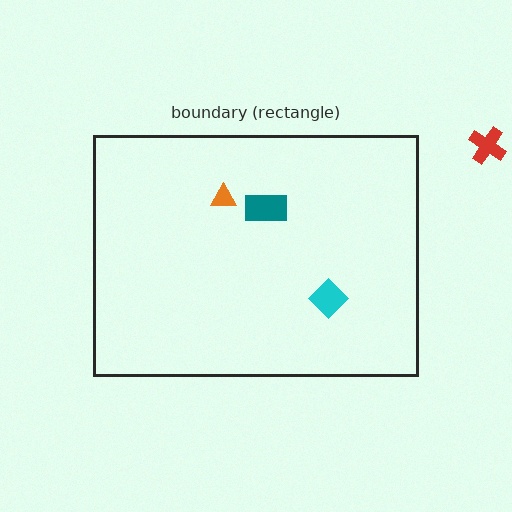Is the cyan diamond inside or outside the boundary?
Inside.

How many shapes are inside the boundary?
3 inside, 1 outside.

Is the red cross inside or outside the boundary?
Outside.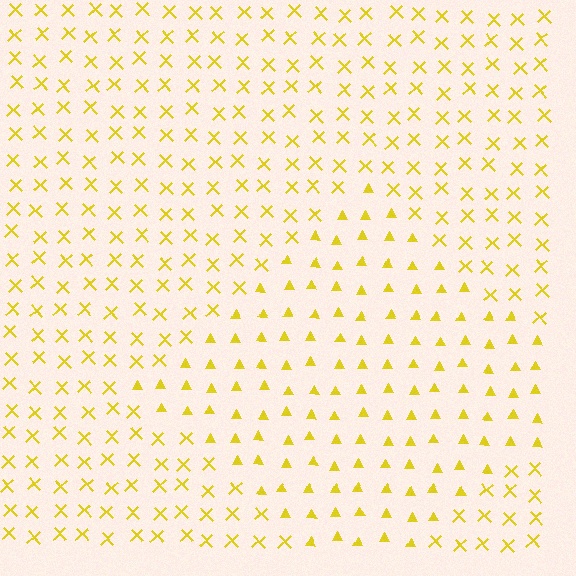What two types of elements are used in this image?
The image uses triangles inside the diamond region and X marks outside it.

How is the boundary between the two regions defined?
The boundary is defined by a change in element shape: triangles inside vs. X marks outside. All elements share the same color and spacing.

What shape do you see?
I see a diamond.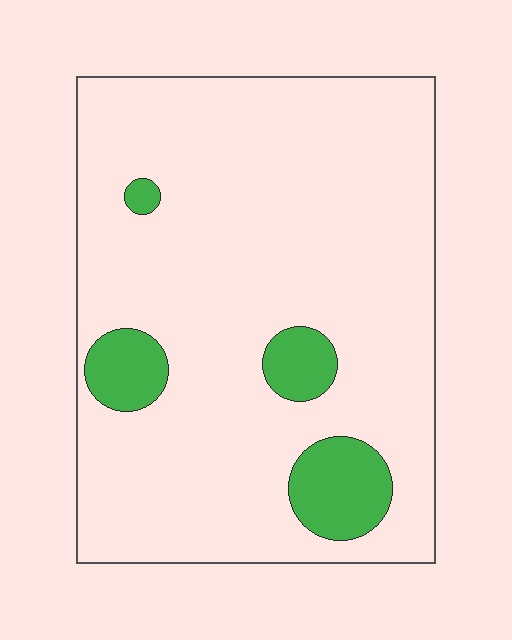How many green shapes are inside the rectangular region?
4.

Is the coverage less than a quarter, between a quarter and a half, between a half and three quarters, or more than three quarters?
Less than a quarter.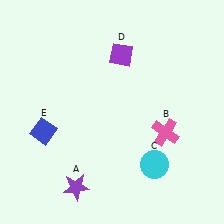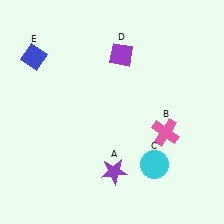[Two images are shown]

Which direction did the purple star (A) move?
The purple star (A) moved right.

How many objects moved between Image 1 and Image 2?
2 objects moved between the two images.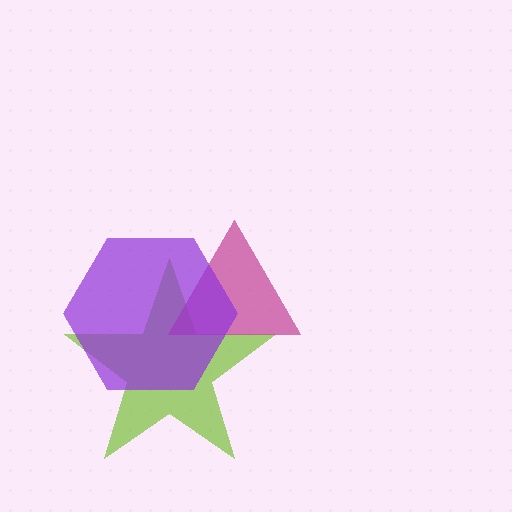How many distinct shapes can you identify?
There are 3 distinct shapes: a lime star, a magenta triangle, a purple hexagon.